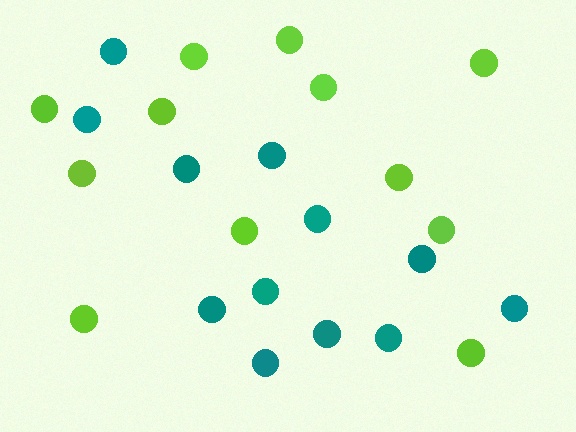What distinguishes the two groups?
There are 2 groups: one group of lime circles (12) and one group of teal circles (12).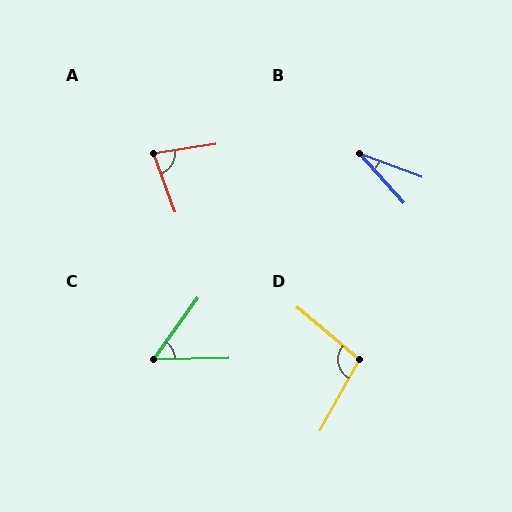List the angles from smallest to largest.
B (27°), C (53°), A (78°), D (102°).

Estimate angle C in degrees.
Approximately 53 degrees.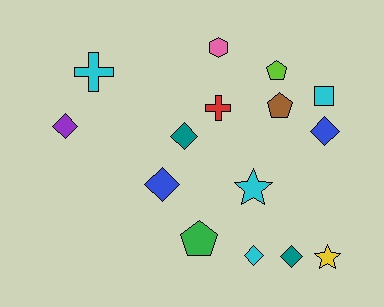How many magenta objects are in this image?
There are no magenta objects.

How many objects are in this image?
There are 15 objects.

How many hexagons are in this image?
There is 1 hexagon.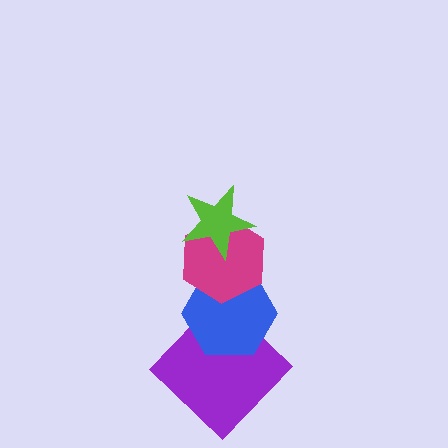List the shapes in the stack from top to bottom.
From top to bottom: the lime star, the magenta hexagon, the blue hexagon, the purple diamond.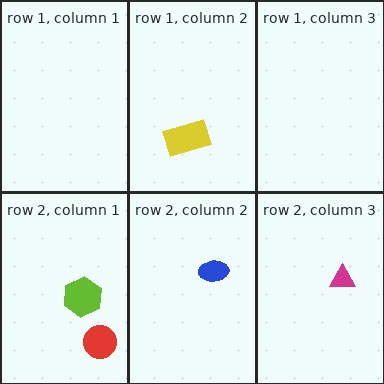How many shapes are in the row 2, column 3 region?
1.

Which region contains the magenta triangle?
The row 2, column 3 region.